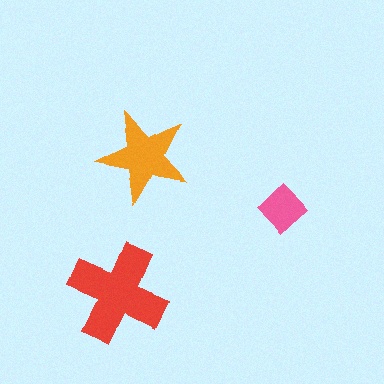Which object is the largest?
The red cross.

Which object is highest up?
The orange star is topmost.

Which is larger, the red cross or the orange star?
The red cross.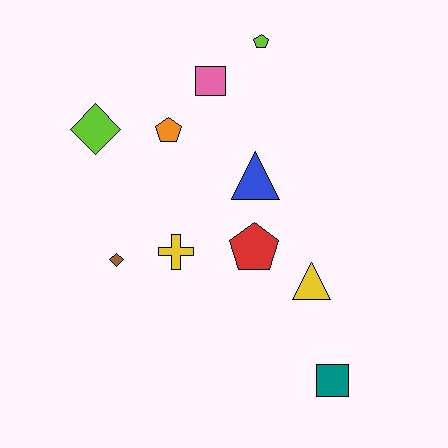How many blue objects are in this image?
There is 1 blue object.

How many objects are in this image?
There are 10 objects.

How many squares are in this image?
There are 2 squares.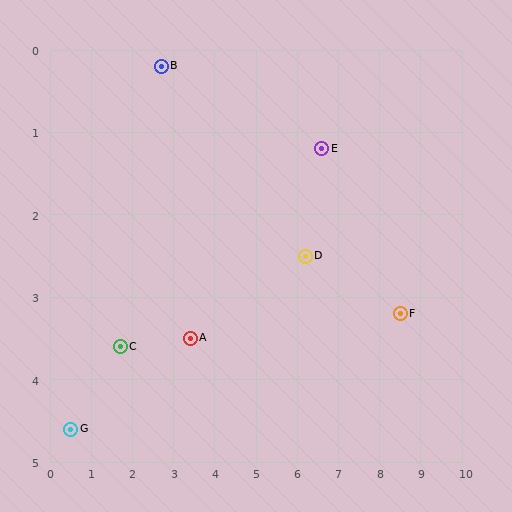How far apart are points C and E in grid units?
Points C and E are about 5.5 grid units apart.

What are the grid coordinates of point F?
Point F is at approximately (8.5, 3.2).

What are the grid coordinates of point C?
Point C is at approximately (1.7, 3.6).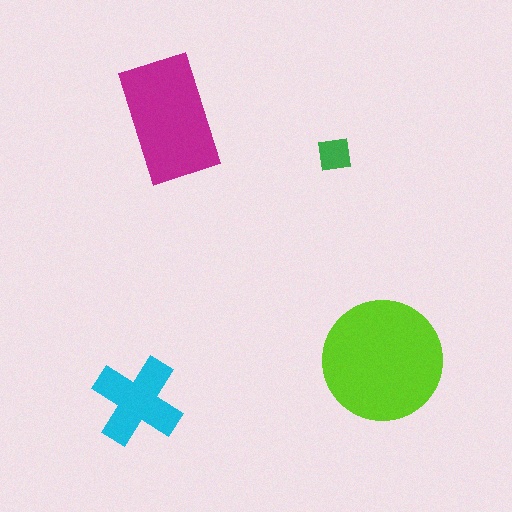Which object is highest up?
The magenta rectangle is topmost.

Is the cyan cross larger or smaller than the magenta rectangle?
Smaller.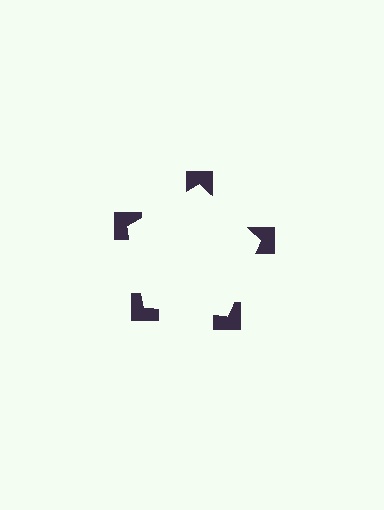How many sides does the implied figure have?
5 sides.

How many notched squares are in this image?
There are 5 — one at each vertex of the illusory pentagon.